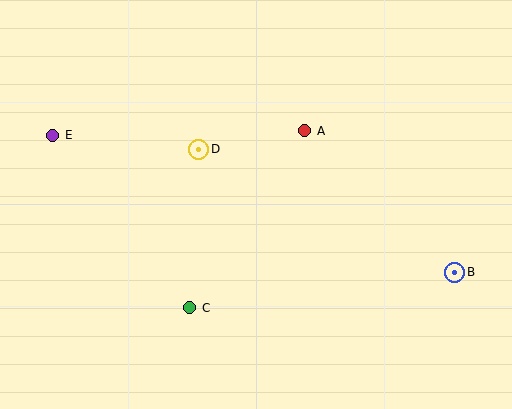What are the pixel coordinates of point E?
Point E is at (53, 135).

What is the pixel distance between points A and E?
The distance between A and E is 252 pixels.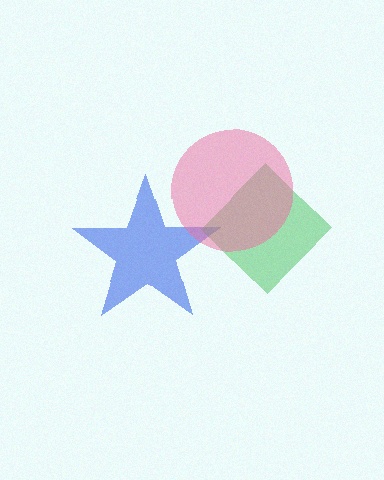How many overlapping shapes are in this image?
There are 3 overlapping shapes in the image.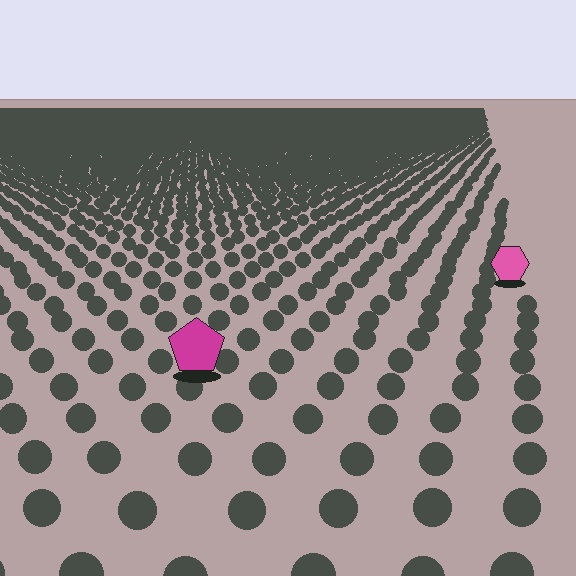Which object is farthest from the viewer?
The pink hexagon is farthest from the viewer. It appears smaller and the ground texture around it is denser.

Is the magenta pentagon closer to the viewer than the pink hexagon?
Yes. The magenta pentagon is closer — you can tell from the texture gradient: the ground texture is coarser near it.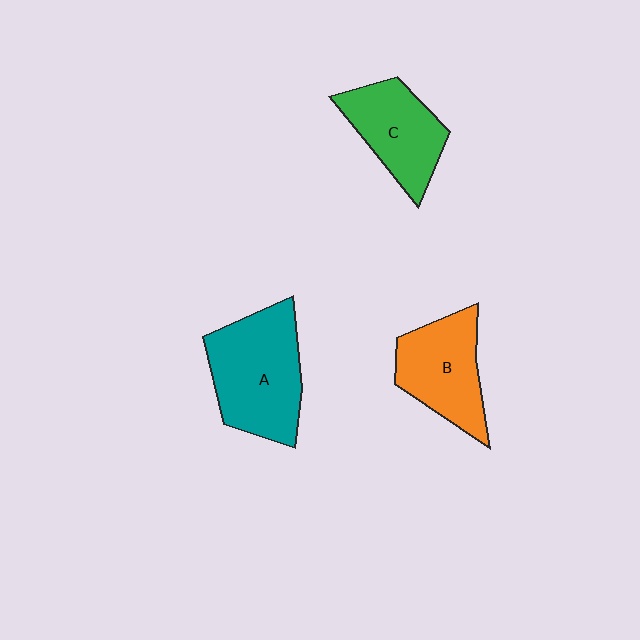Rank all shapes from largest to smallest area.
From largest to smallest: A (teal), B (orange), C (green).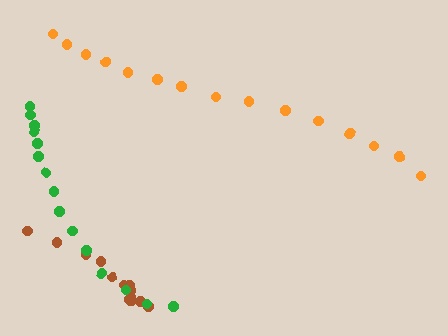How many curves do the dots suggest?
There are 3 distinct paths.